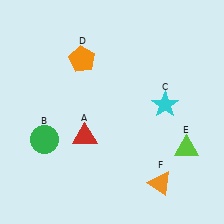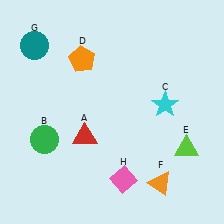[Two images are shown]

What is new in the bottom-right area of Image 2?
A pink diamond (H) was added in the bottom-right area of Image 2.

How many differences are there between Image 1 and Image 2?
There are 2 differences between the two images.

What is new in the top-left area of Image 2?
A teal circle (G) was added in the top-left area of Image 2.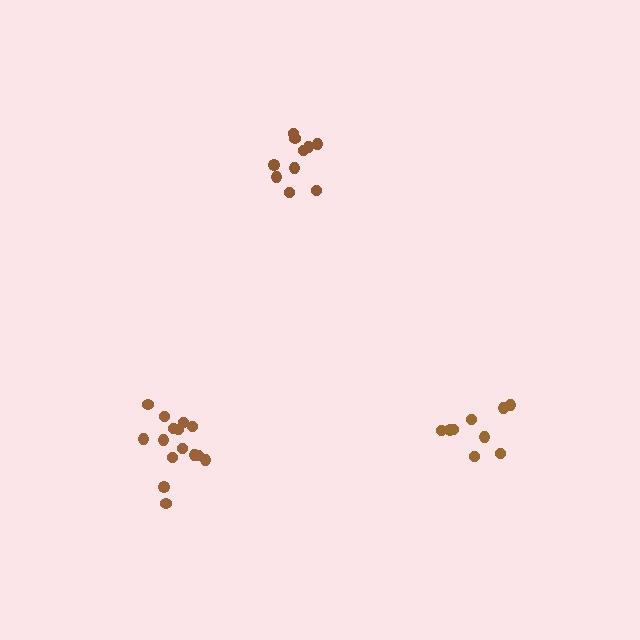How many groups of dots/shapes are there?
There are 3 groups.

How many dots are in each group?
Group 1: 10 dots, Group 2: 9 dots, Group 3: 15 dots (34 total).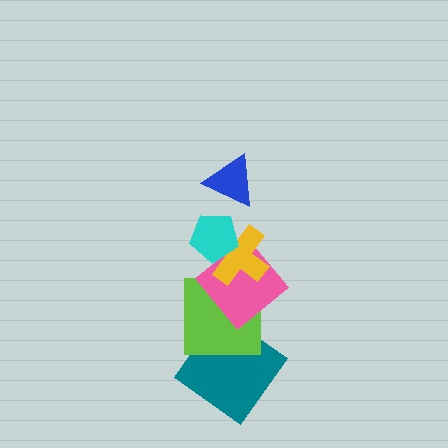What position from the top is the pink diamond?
The pink diamond is 4th from the top.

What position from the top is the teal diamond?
The teal diamond is 6th from the top.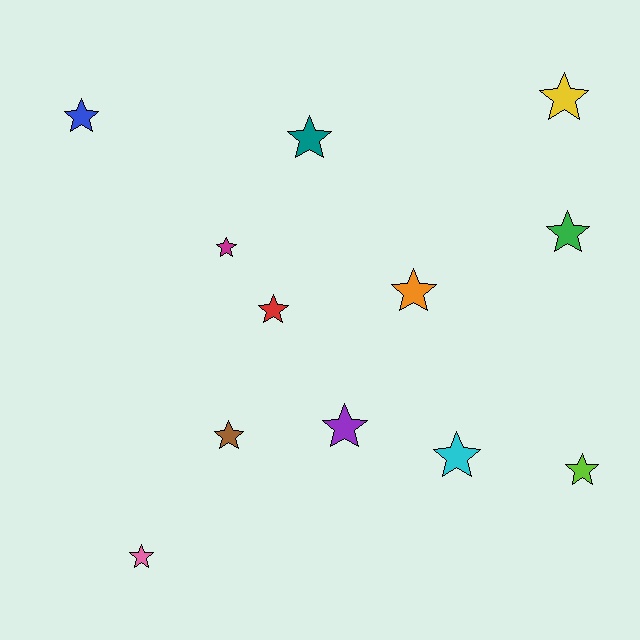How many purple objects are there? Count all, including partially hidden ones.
There is 1 purple object.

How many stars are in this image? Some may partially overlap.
There are 12 stars.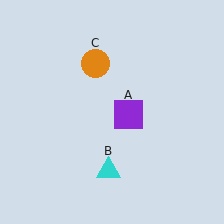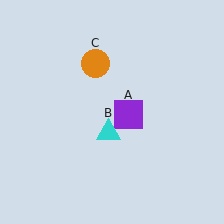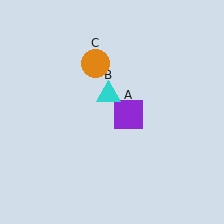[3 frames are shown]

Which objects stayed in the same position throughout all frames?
Purple square (object A) and orange circle (object C) remained stationary.